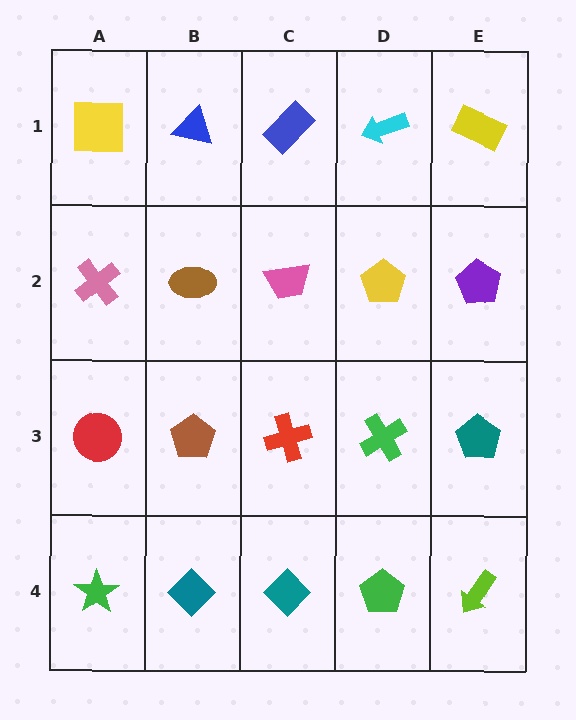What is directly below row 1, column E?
A purple pentagon.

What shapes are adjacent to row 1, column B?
A brown ellipse (row 2, column B), a yellow square (row 1, column A), a blue rectangle (row 1, column C).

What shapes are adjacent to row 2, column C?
A blue rectangle (row 1, column C), a red cross (row 3, column C), a brown ellipse (row 2, column B), a yellow pentagon (row 2, column D).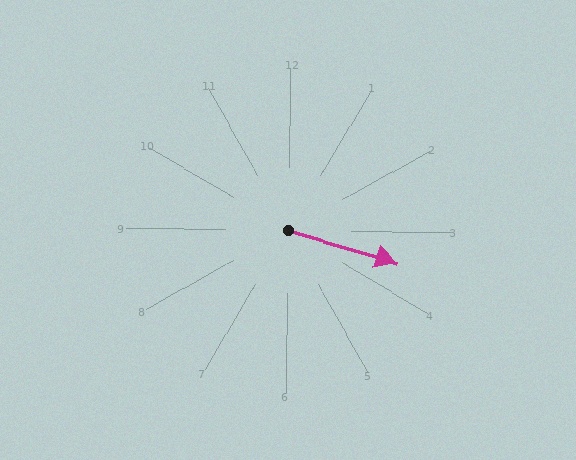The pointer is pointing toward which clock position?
Roughly 4 o'clock.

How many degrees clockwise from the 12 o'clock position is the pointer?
Approximately 106 degrees.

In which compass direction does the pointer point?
East.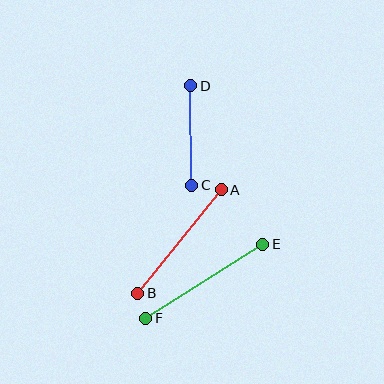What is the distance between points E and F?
The distance is approximately 138 pixels.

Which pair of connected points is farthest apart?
Points E and F are farthest apart.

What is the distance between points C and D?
The distance is approximately 99 pixels.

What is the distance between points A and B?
The distance is approximately 133 pixels.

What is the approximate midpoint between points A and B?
The midpoint is at approximately (179, 242) pixels.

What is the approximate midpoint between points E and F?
The midpoint is at approximately (204, 281) pixels.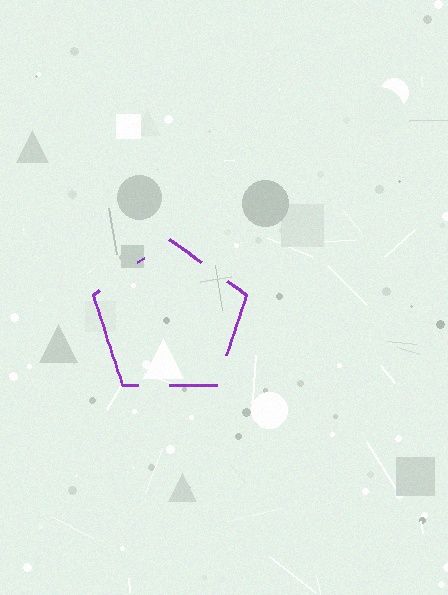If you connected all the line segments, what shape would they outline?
They would outline a pentagon.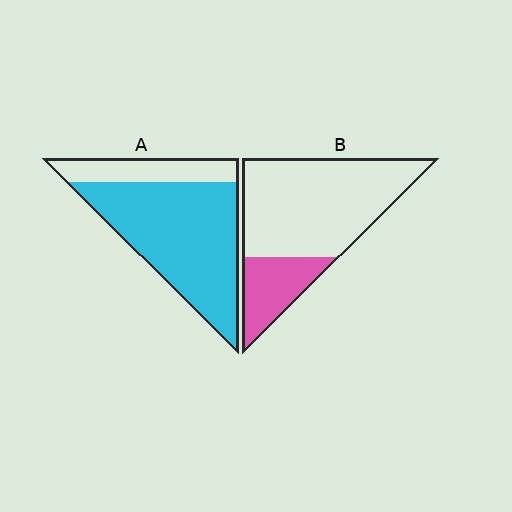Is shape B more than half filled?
No.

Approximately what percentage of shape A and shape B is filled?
A is approximately 75% and B is approximately 25%.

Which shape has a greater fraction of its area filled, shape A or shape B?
Shape A.